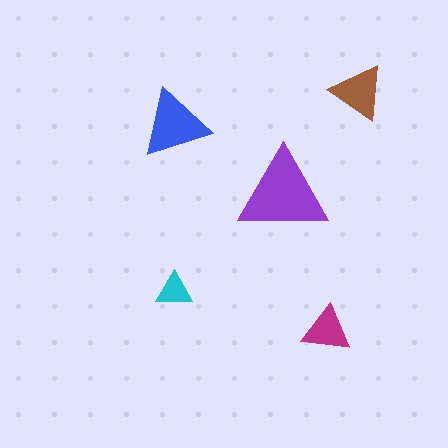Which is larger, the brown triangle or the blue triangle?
The blue one.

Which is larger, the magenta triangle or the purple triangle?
The purple one.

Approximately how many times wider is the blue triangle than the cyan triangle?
About 2 times wider.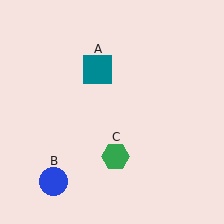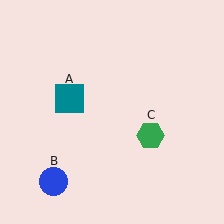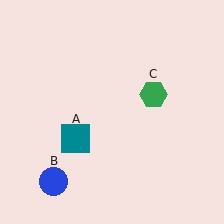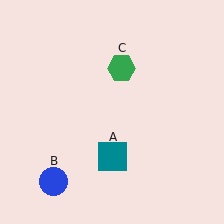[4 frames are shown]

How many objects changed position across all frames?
2 objects changed position: teal square (object A), green hexagon (object C).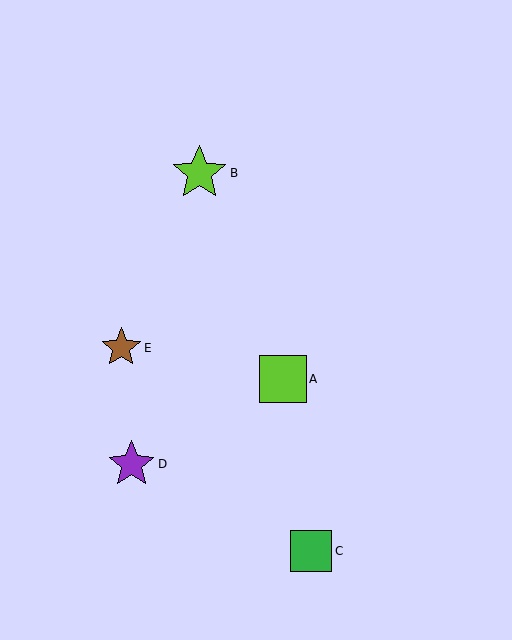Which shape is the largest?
The lime star (labeled B) is the largest.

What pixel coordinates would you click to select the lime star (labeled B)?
Click at (199, 173) to select the lime star B.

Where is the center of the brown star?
The center of the brown star is at (121, 348).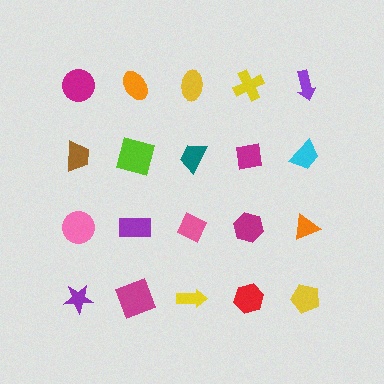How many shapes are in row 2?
5 shapes.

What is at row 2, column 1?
A brown trapezoid.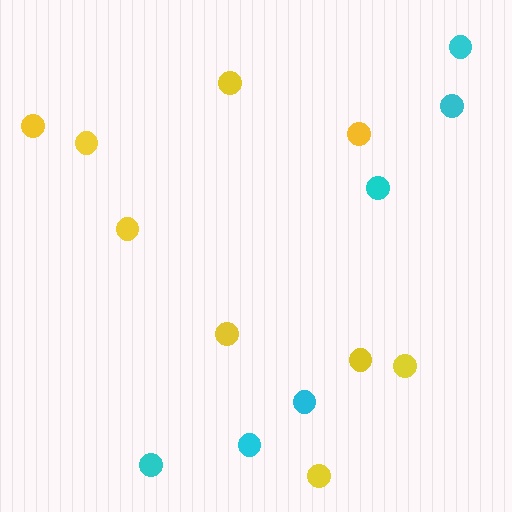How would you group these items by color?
There are 2 groups: one group of cyan circles (6) and one group of yellow circles (9).